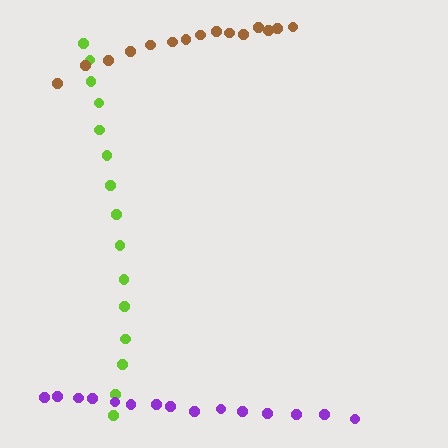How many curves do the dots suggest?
There are 3 distinct paths.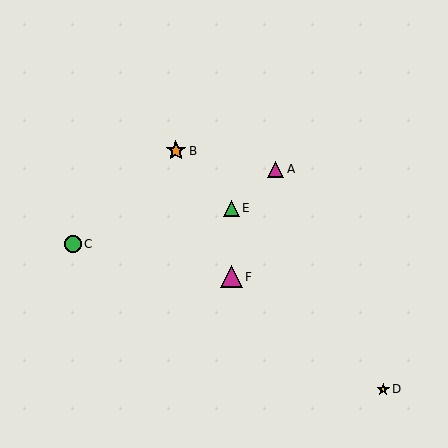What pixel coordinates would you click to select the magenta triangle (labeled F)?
Click at (232, 277) to select the magenta triangle F.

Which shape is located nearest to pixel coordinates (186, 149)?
The orange star (labeled B) at (176, 151) is nearest to that location.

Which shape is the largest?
The magenta triangle (labeled F) is the largest.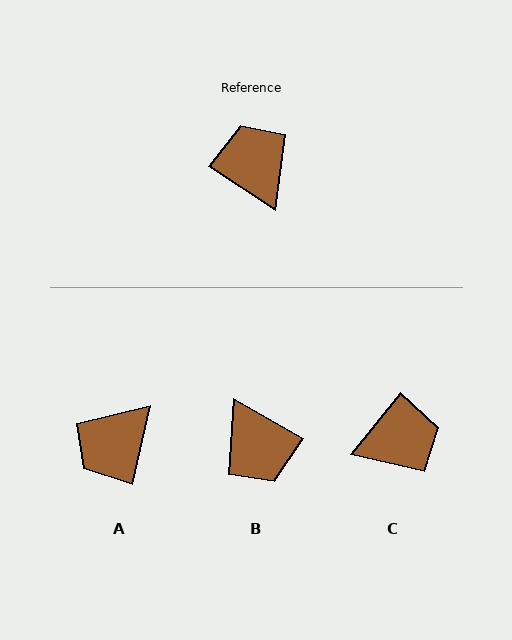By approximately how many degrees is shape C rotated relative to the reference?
Approximately 96 degrees clockwise.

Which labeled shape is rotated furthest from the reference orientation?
B, about 177 degrees away.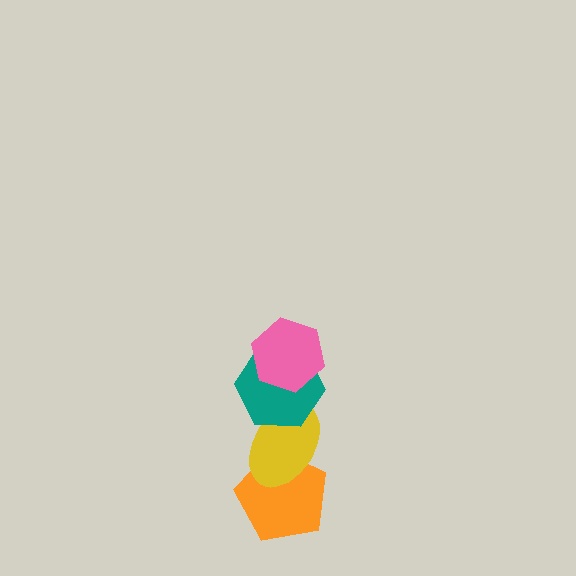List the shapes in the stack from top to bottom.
From top to bottom: the pink hexagon, the teal hexagon, the yellow ellipse, the orange pentagon.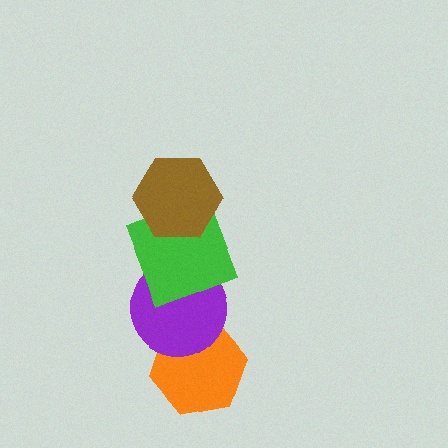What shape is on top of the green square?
The brown hexagon is on top of the green square.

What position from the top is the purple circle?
The purple circle is 3rd from the top.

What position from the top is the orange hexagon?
The orange hexagon is 4th from the top.